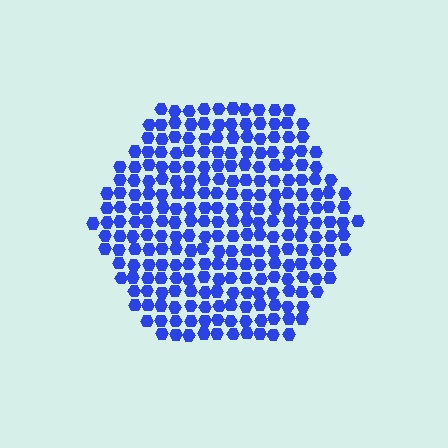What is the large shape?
The large shape is a hexagon.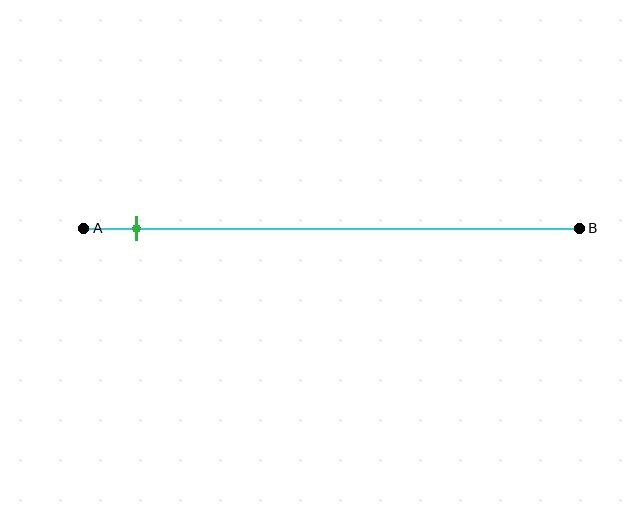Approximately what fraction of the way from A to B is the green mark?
The green mark is approximately 10% of the way from A to B.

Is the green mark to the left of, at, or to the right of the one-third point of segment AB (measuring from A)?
The green mark is to the left of the one-third point of segment AB.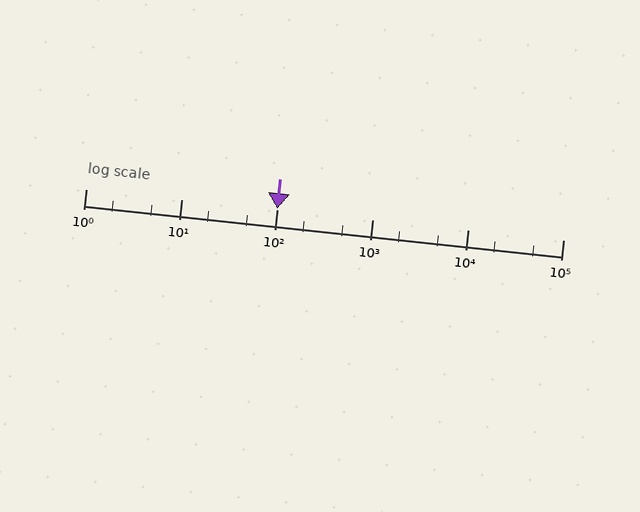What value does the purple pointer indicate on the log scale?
The pointer indicates approximately 100.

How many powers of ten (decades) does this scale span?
The scale spans 5 decades, from 1 to 100000.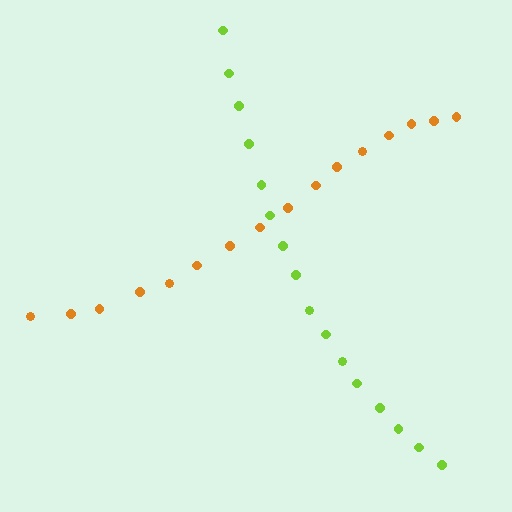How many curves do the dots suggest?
There are 2 distinct paths.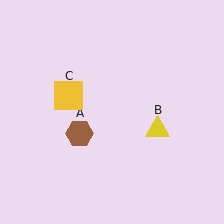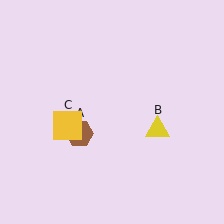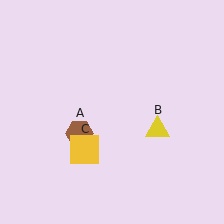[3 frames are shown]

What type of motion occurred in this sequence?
The yellow square (object C) rotated counterclockwise around the center of the scene.